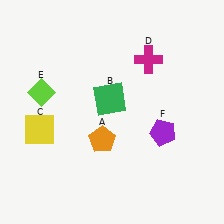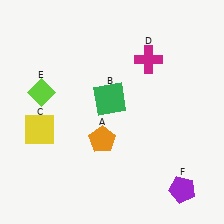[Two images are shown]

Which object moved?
The purple pentagon (F) moved down.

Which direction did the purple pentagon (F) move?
The purple pentagon (F) moved down.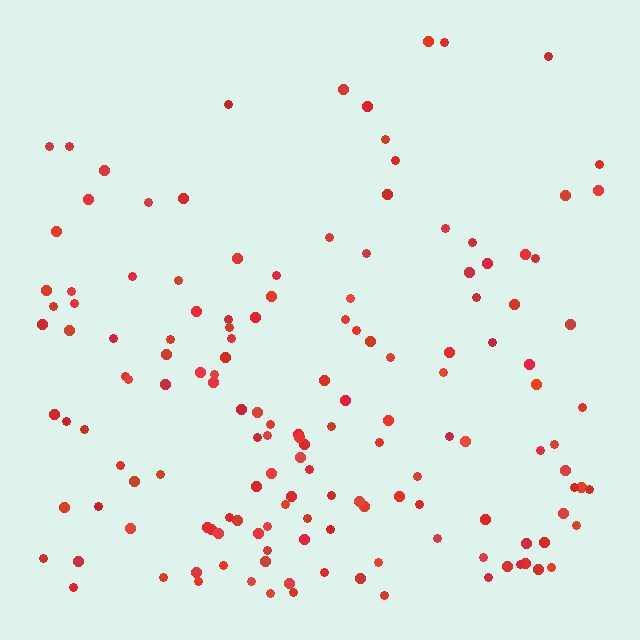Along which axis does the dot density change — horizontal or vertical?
Vertical.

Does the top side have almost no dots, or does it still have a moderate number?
Still a moderate number, just noticeably fewer than the bottom.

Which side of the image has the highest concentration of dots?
The bottom.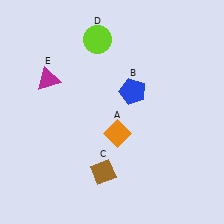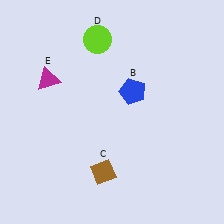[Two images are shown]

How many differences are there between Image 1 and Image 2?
There is 1 difference between the two images.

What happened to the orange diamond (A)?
The orange diamond (A) was removed in Image 2. It was in the bottom-right area of Image 1.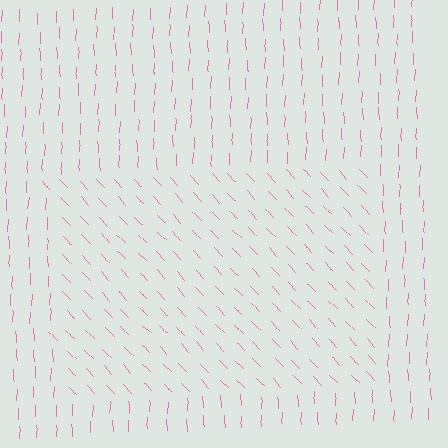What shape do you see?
I see a rectangle.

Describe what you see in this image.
The image is filled with small pink line segments. A rectangle region in the image has lines oriented differently from the surrounding lines, creating a visible texture boundary.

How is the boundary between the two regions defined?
The boundary is defined purely by a change in line orientation (approximately 45 degrees difference). All lines are the same color and thickness.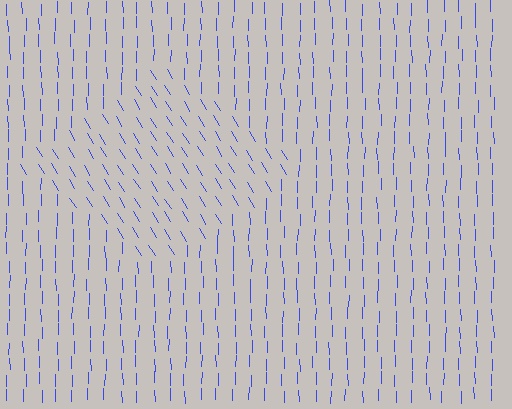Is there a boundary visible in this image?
Yes, there is a texture boundary formed by a change in line orientation.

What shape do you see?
I see a diamond.